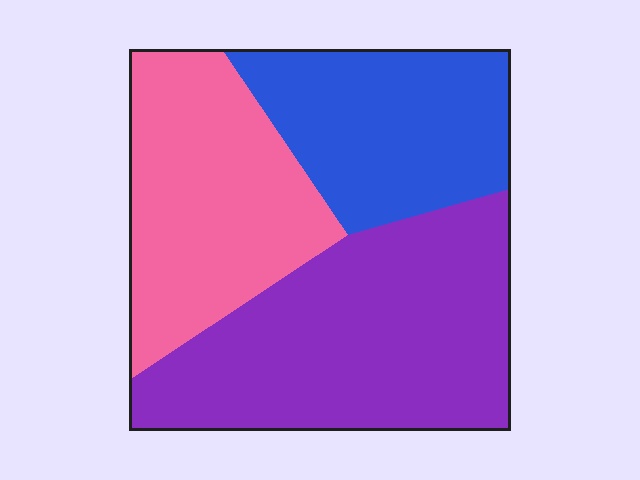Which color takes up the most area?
Purple, at roughly 45%.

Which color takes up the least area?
Blue, at roughly 25%.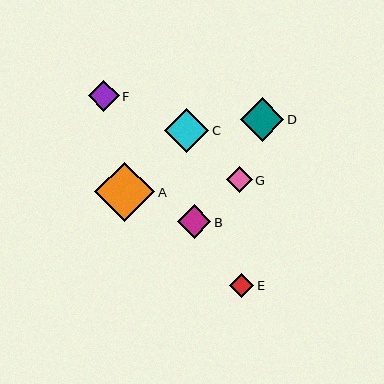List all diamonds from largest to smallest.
From largest to smallest: A, C, D, B, F, G, E.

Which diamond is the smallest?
Diamond E is the smallest with a size of approximately 24 pixels.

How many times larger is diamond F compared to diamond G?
Diamond F is approximately 1.2 times the size of diamond G.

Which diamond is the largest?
Diamond A is the largest with a size of approximately 60 pixels.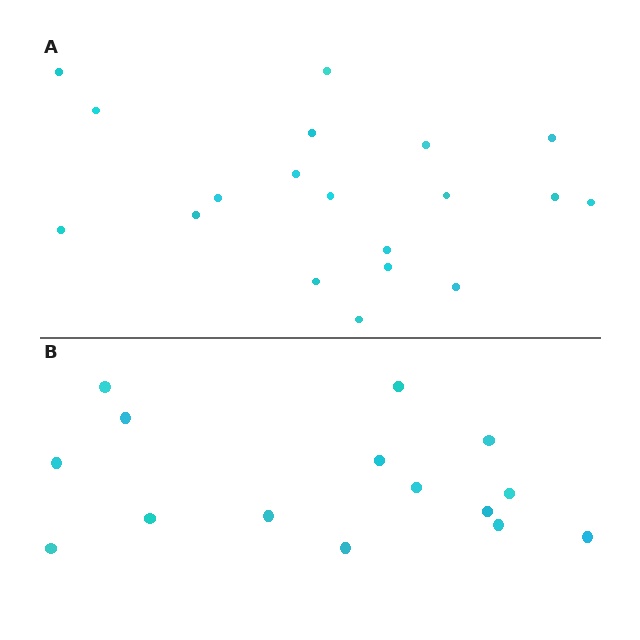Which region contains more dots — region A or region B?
Region A (the top region) has more dots.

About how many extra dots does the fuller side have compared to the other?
Region A has about 4 more dots than region B.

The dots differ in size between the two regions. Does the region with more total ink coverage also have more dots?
No. Region B has more total ink coverage because its dots are larger, but region A actually contains more individual dots. Total area can be misleading — the number of items is what matters here.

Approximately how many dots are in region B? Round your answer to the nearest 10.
About 20 dots. (The exact count is 15, which rounds to 20.)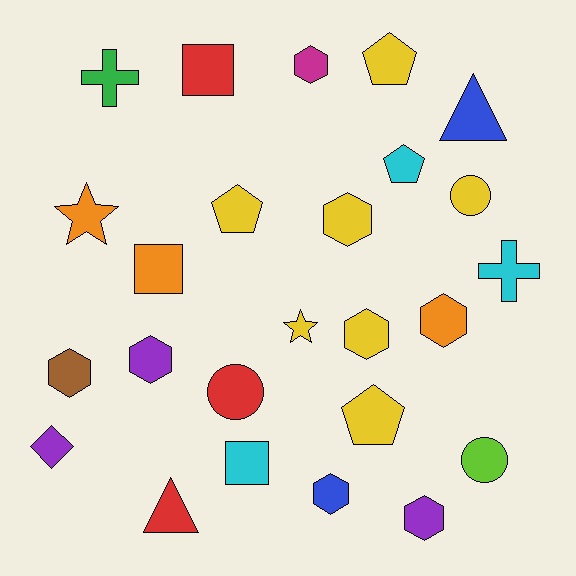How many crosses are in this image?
There are 2 crosses.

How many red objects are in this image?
There are 3 red objects.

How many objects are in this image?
There are 25 objects.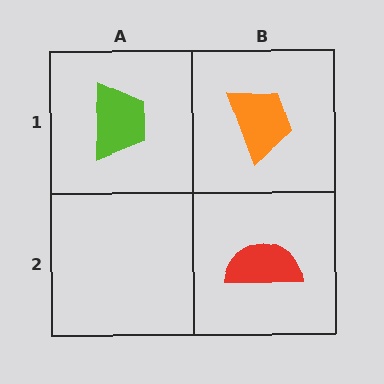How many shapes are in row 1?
2 shapes.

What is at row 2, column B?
A red semicircle.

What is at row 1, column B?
An orange trapezoid.